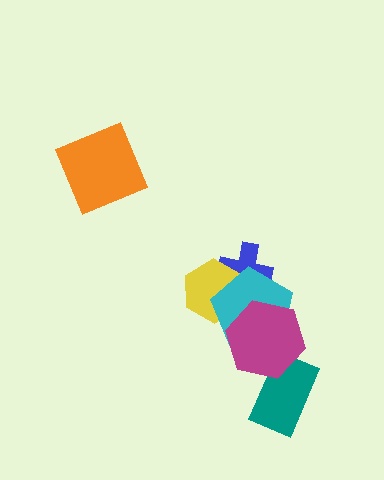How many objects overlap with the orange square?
0 objects overlap with the orange square.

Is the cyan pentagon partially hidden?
Yes, it is partially covered by another shape.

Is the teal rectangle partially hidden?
Yes, it is partially covered by another shape.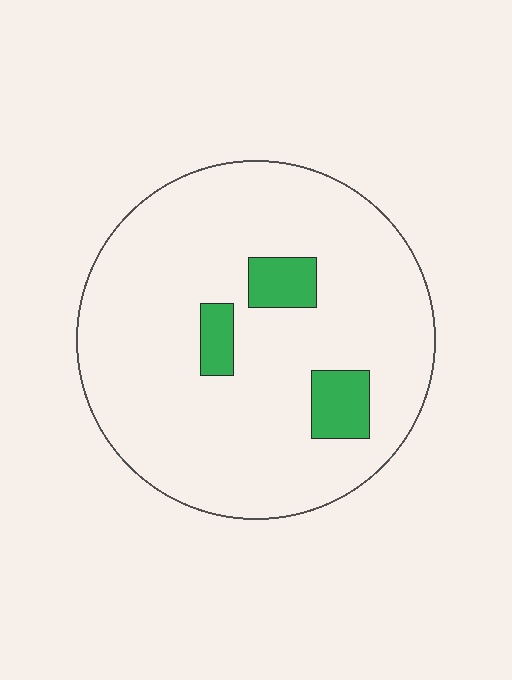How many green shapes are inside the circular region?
3.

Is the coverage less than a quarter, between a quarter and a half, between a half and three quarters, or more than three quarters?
Less than a quarter.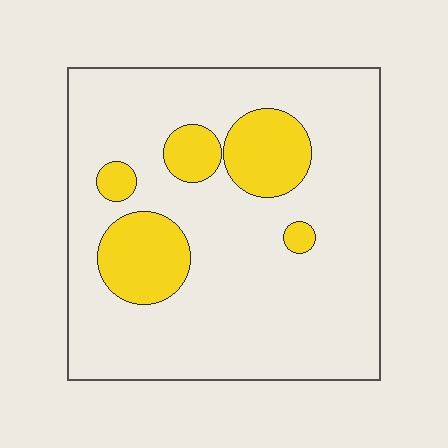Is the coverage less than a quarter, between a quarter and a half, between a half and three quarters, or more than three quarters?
Less than a quarter.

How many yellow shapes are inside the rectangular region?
5.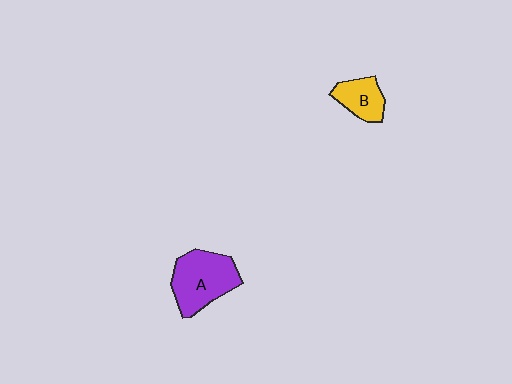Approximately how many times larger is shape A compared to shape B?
Approximately 1.9 times.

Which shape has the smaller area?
Shape B (yellow).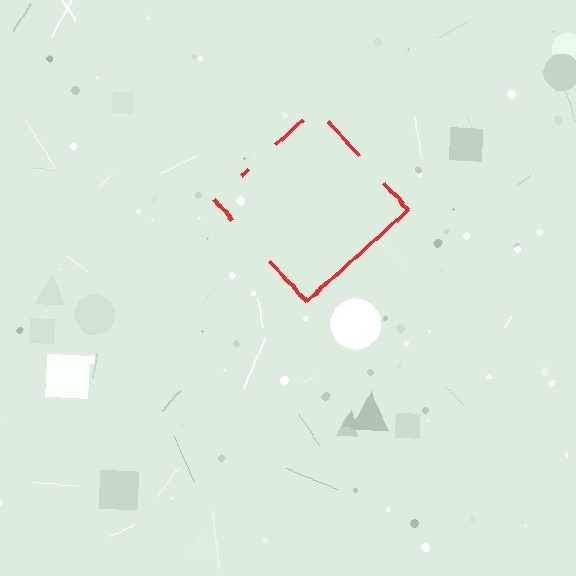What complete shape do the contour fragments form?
The contour fragments form a diamond.